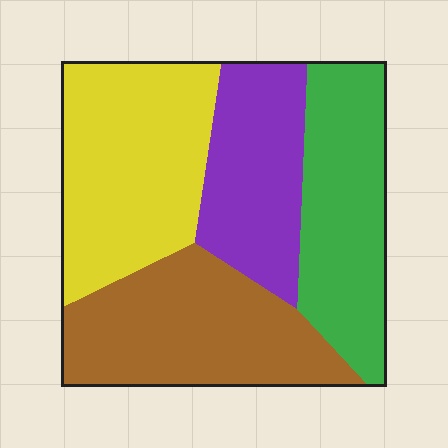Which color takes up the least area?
Purple, at roughly 20%.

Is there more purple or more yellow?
Yellow.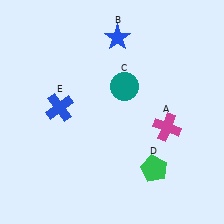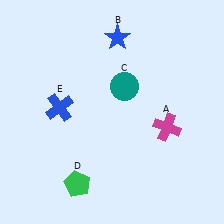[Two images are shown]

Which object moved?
The green pentagon (D) moved left.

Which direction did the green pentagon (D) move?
The green pentagon (D) moved left.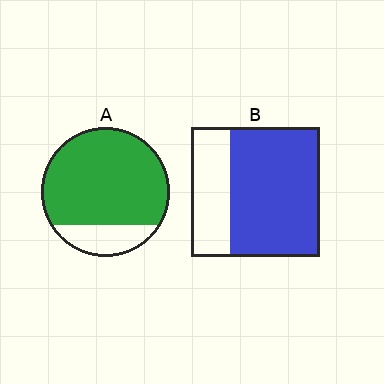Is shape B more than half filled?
Yes.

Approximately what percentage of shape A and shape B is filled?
A is approximately 80% and B is approximately 70%.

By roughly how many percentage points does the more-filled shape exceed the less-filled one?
By roughly 10 percentage points (A over B).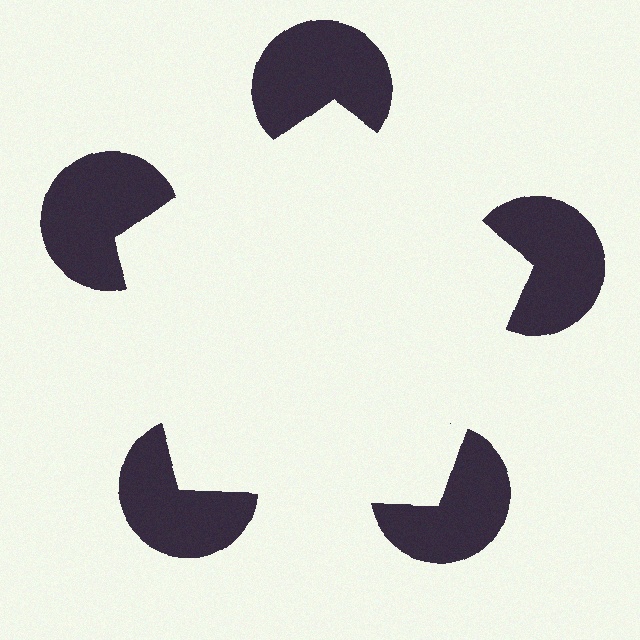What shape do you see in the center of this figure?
An illusory pentagon — its edges are inferred from the aligned wedge cuts in the pac-man discs, not physically drawn.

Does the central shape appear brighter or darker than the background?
It typically appears slightly brighter than the background, even though no actual brightness change is drawn.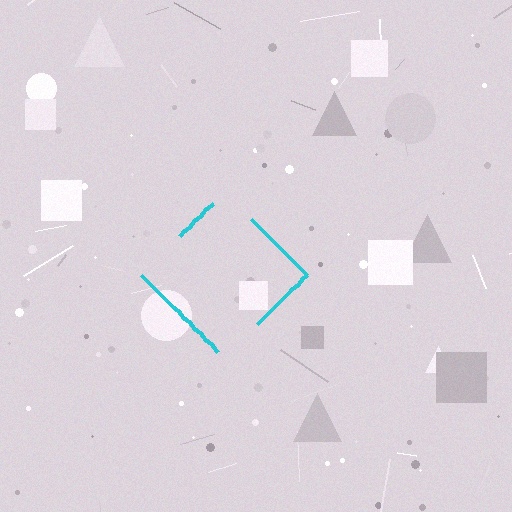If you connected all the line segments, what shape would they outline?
They would outline a diamond.